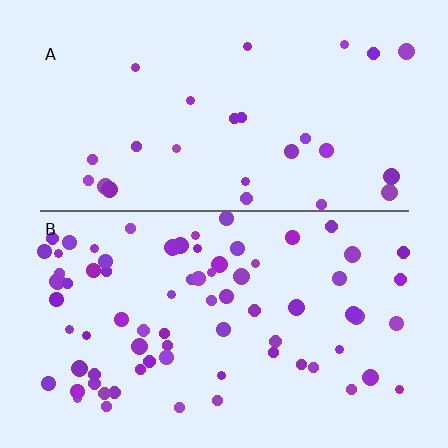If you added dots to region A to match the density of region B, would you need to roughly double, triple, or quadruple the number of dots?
Approximately triple.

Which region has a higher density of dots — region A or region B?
B (the bottom).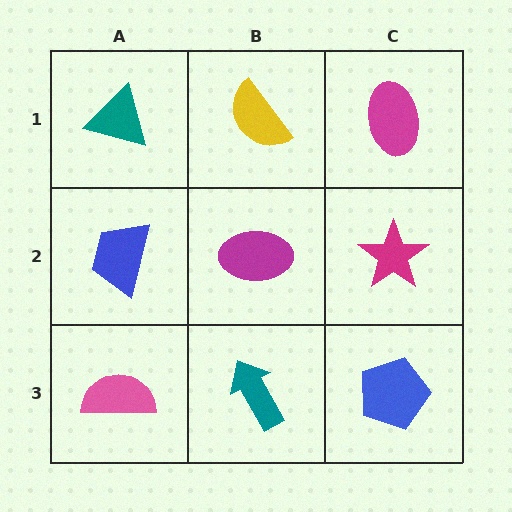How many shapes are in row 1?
3 shapes.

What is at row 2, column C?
A magenta star.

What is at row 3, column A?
A pink semicircle.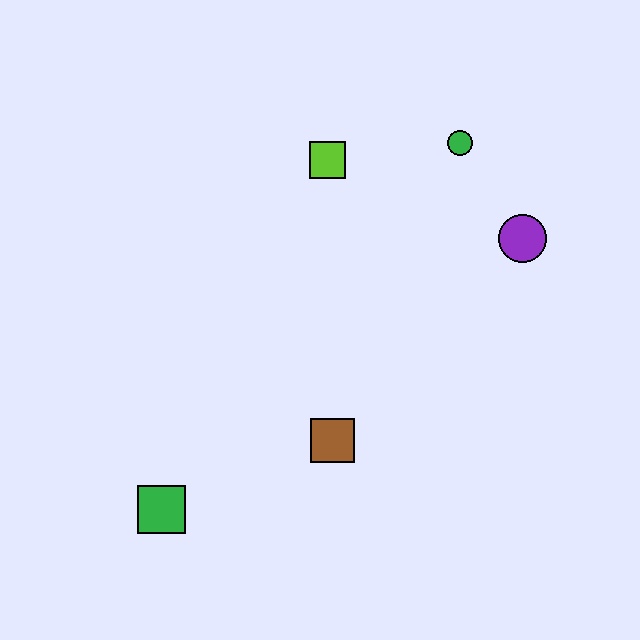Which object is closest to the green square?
The brown square is closest to the green square.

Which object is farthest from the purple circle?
The green square is farthest from the purple circle.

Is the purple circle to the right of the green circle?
Yes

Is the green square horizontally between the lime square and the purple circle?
No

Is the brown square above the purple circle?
No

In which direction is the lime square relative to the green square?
The lime square is above the green square.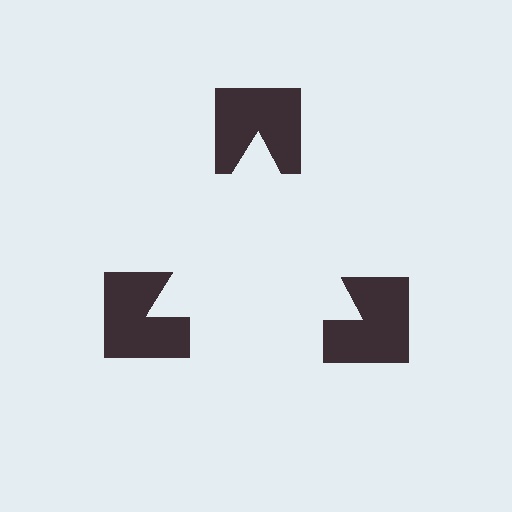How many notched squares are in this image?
There are 3 — one at each vertex of the illusory triangle.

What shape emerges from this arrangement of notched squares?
An illusory triangle — its edges are inferred from the aligned wedge cuts in the notched squares, not physically drawn.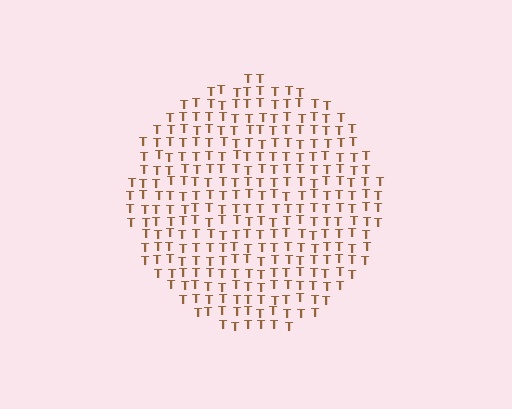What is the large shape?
The large shape is a circle.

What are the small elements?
The small elements are letter T's.